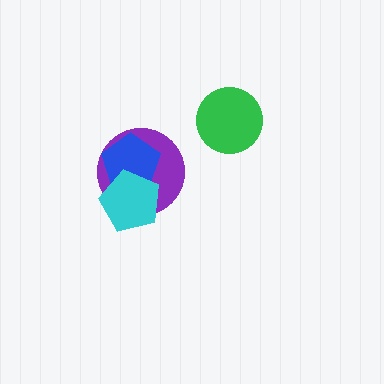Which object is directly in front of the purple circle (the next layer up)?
The blue pentagon is directly in front of the purple circle.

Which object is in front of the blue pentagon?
The cyan pentagon is in front of the blue pentagon.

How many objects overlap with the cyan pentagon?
2 objects overlap with the cyan pentagon.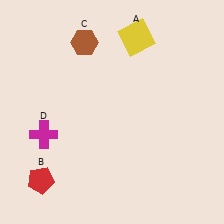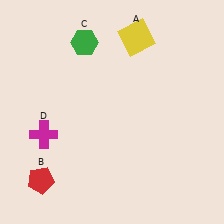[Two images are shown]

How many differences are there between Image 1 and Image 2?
There is 1 difference between the two images.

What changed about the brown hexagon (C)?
In Image 1, C is brown. In Image 2, it changed to green.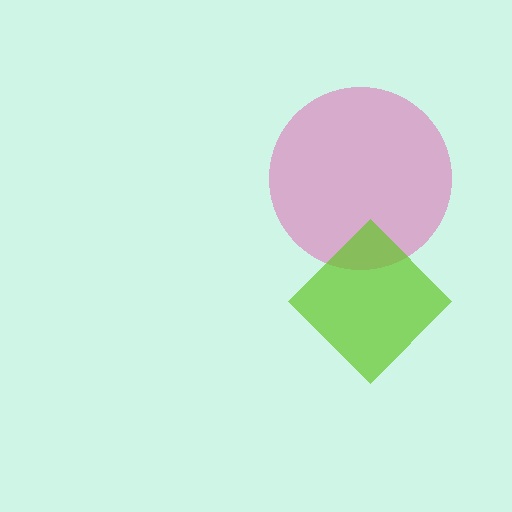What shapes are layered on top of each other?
The layered shapes are: a pink circle, a lime diamond.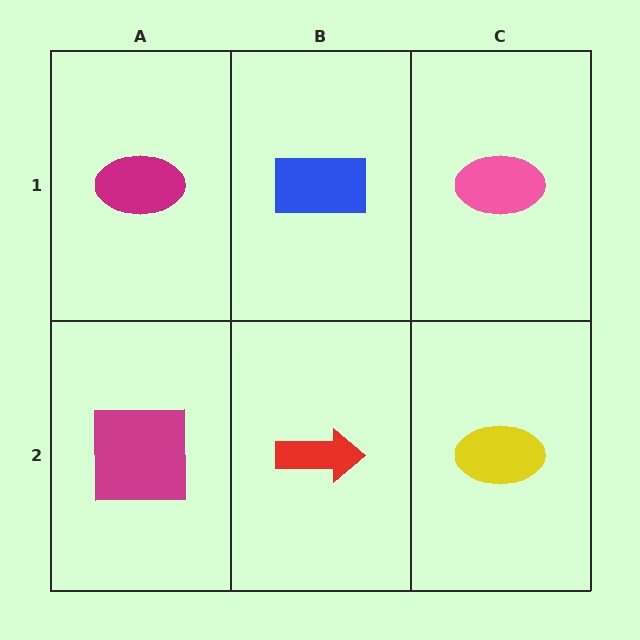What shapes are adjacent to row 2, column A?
A magenta ellipse (row 1, column A), a red arrow (row 2, column B).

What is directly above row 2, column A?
A magenta ellipse.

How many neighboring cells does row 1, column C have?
2.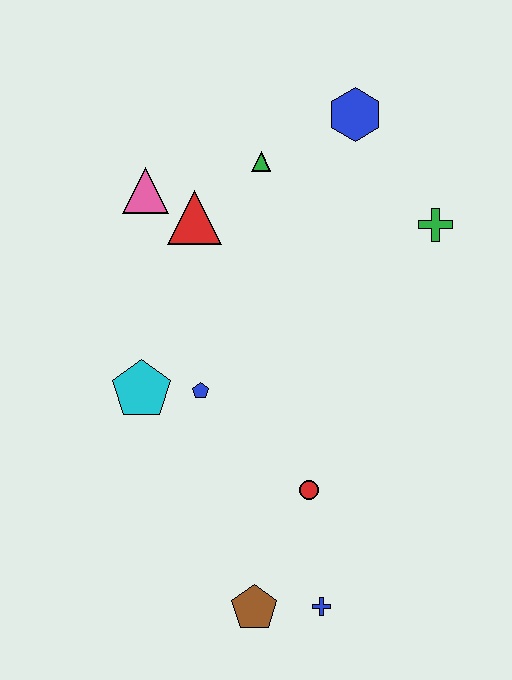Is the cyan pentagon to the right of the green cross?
No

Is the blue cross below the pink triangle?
Yes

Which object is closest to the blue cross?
The brown pentagon is closest to the blue cross.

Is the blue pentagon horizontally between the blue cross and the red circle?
No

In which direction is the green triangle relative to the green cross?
The green triangle is to the left of the green cross.